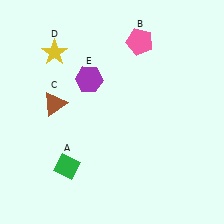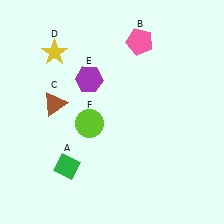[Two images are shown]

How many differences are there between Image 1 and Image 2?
There is 1 difference between the two images.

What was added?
A lime circle (F) was added in Image 2.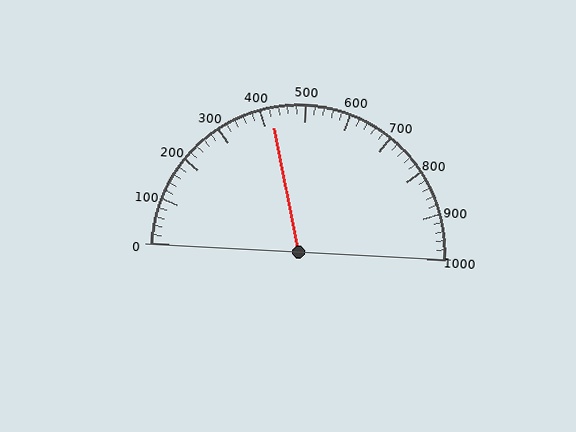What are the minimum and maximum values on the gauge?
The gauge ranges from 0 to 1000.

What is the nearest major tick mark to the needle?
The nearest major tick mark is 400.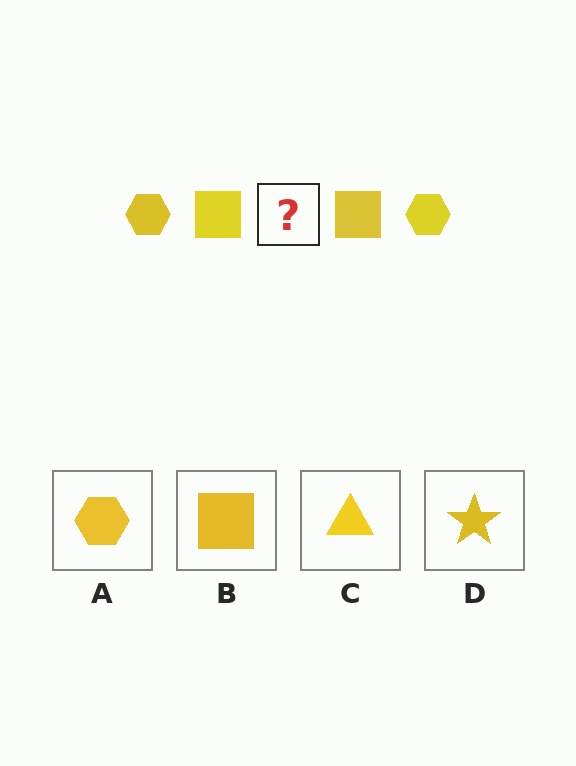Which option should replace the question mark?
Option A.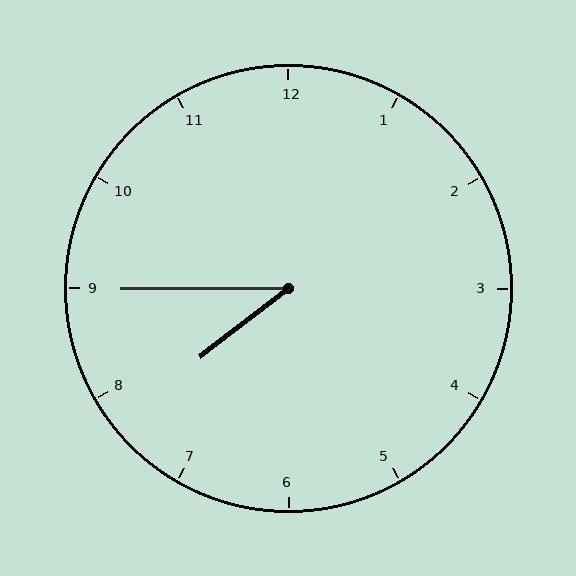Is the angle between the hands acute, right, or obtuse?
It is acute.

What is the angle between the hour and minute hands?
Approximately 38 degrees.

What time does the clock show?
7:45.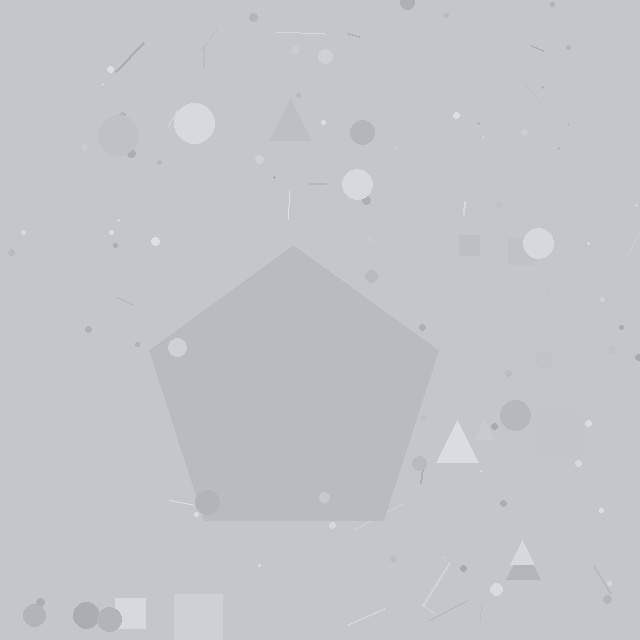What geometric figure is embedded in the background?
A pentagon is embedded in the background.